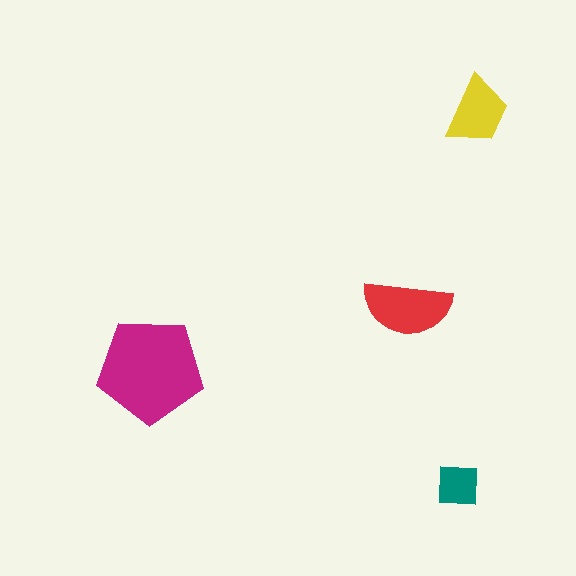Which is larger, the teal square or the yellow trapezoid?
The yellow trapezoid.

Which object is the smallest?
The teal square.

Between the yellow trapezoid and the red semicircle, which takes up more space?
The red semicircle.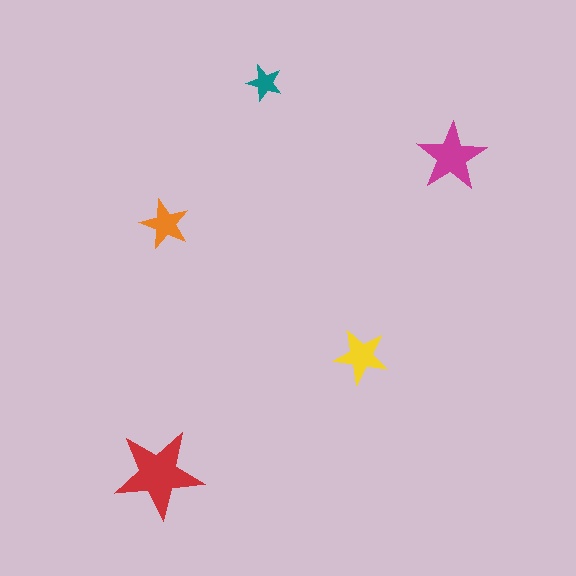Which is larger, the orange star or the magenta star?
The magenta one.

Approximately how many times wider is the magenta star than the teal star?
About 2 times wider.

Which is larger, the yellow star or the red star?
The red one.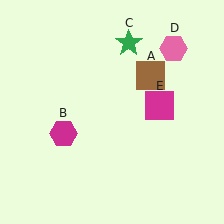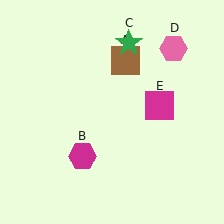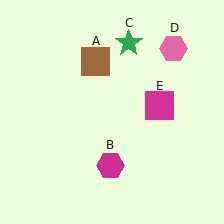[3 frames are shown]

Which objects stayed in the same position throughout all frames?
Green star (object C) and pink hexagon (object D) and magenta square (object E) remained stationary.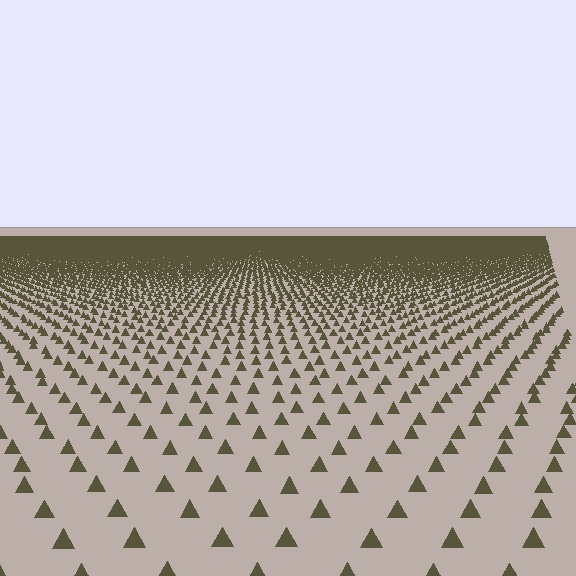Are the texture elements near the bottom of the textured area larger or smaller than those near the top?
Larger. Near the bottom, elements are closer to the viewer and appear at a bigger on-screen size.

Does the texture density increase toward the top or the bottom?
Density increases toward the top.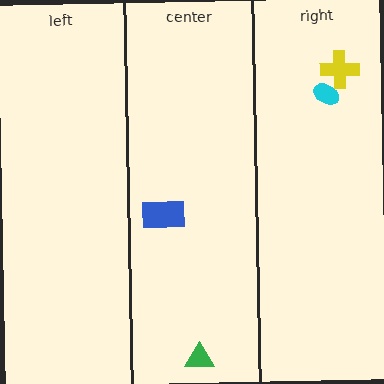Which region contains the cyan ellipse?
The right region.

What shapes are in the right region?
The cyan ellipse, the yellow cross.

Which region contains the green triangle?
The center region.